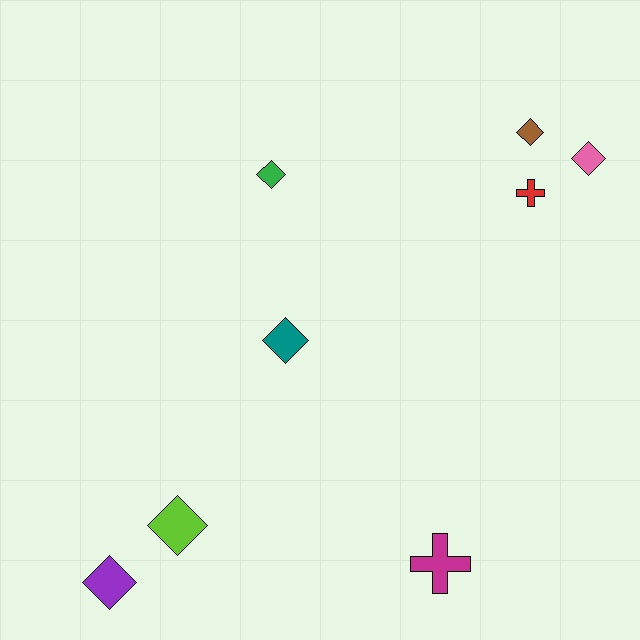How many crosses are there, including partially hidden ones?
There are 2 crosses.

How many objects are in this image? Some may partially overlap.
There are 8 objects.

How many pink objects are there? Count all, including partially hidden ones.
There is 1 pink object.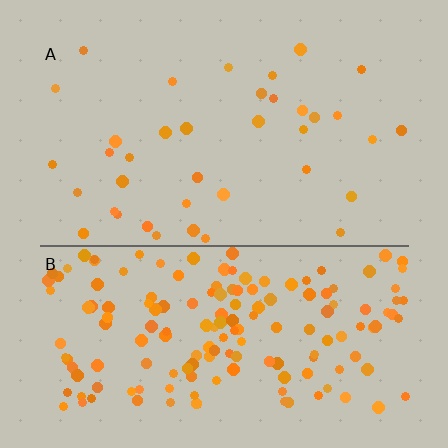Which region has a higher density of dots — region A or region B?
B (the bottom).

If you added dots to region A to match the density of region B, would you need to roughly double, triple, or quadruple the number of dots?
Approximately quadruple.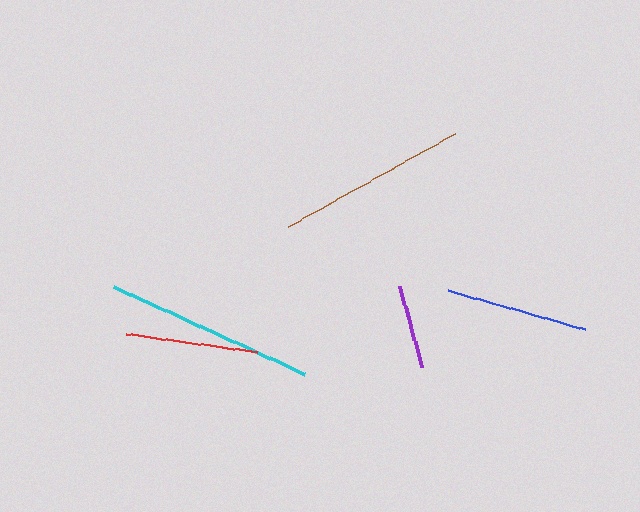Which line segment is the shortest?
The purple line is the shortest at approximately 85 pixels.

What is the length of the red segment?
The red segment is approximately 132 pixels long.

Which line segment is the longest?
The cyan line is the longest at approximately 211 pixels.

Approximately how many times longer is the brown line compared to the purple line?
The brown line is approximately 2.2 times the length of the purple line.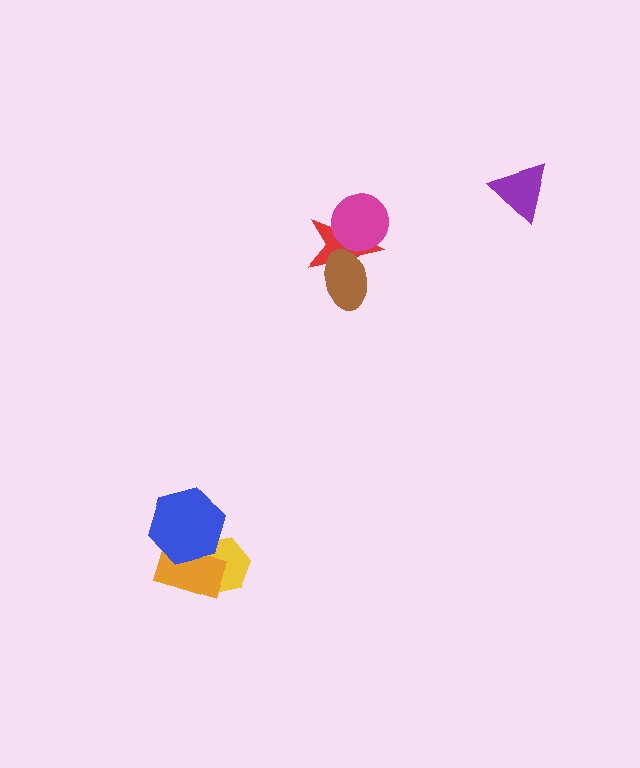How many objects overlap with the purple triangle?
0 objects overlap with the purple triangle.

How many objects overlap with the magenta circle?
1 object overlaps with the magenta circle.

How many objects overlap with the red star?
2 objects overlap with the red star.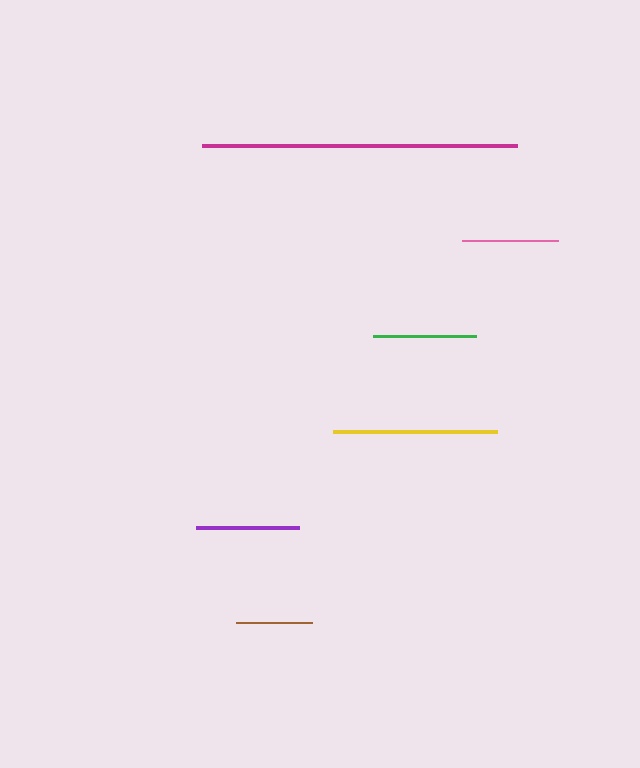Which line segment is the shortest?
The brown line is the shortest at approximately 77 pixels.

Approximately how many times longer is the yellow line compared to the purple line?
The yellow line is approximately 1.6 times the length of the purple line.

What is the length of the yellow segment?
The yellow segment is approximately 163 pixels long.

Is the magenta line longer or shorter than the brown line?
The magenta line is longer than the brown line.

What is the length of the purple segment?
The purple segment is approximately 103 pixels long.